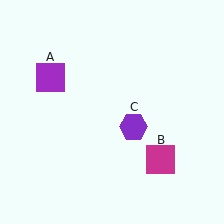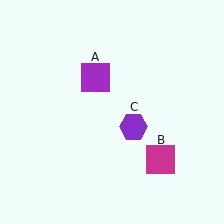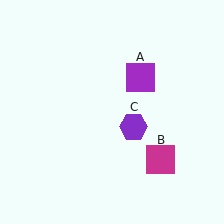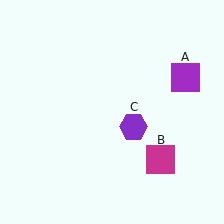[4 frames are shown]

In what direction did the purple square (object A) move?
The purple square (object A) moved right.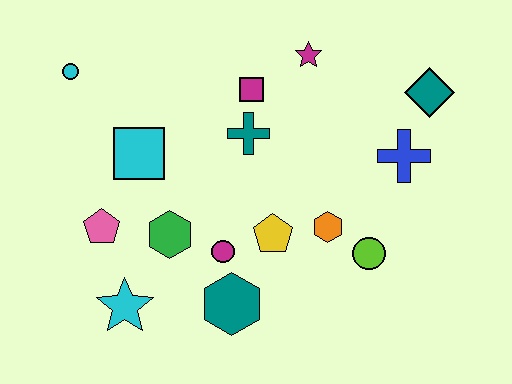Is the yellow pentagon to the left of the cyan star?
No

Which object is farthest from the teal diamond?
The cyan star is farthest from the teal diamond.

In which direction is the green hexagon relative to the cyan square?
The green hexagon is below the cyan square.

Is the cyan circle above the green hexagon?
Yes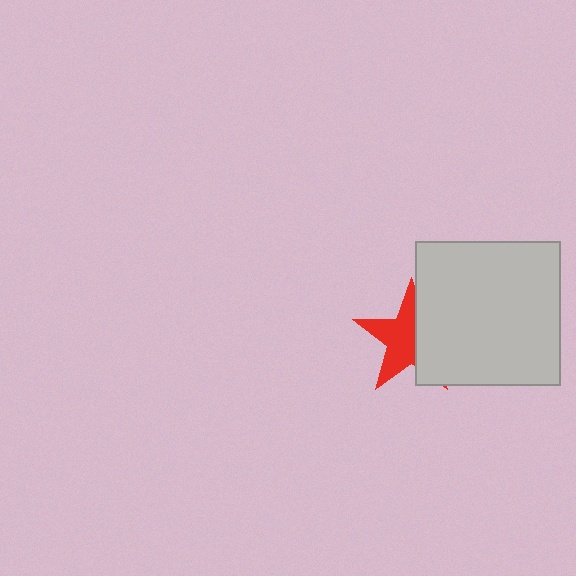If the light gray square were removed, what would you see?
You would see the complete red star.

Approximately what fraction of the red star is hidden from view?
Roughly 43% of the red star is hidden behind the light gray square.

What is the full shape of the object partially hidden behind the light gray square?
The partially hidden object is a red star.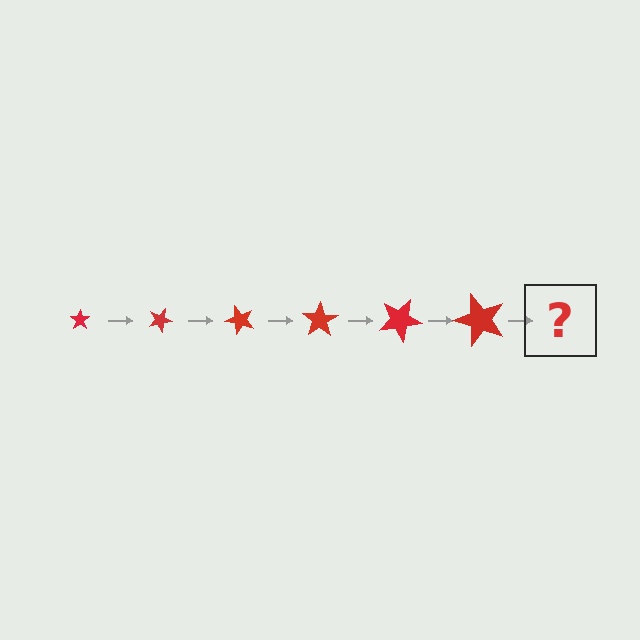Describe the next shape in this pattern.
It should be a star, larger than the previous one and rotated 150 degrees from the start.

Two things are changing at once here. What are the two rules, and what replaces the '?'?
The two rules are that the star grows larger each step and it rotates 25 degrees each step. The '?' should be a star, larger than the previous one and rotated 150 degrees from the start.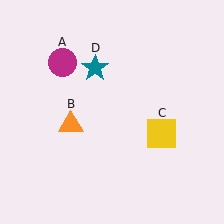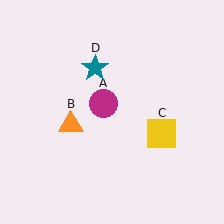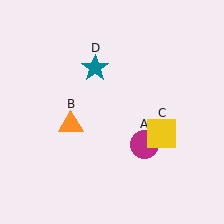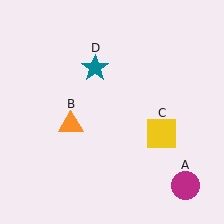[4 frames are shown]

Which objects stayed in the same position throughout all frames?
Orange triangle (object B) and yellow square (object C) and teal star (object D) remained stationary.